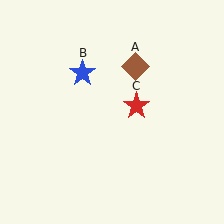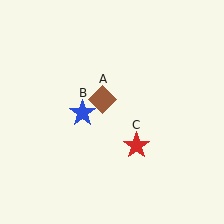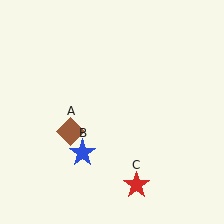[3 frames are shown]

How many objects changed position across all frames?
3 objects changed position: brown diamond (object A), blue star (object B), red star (object C).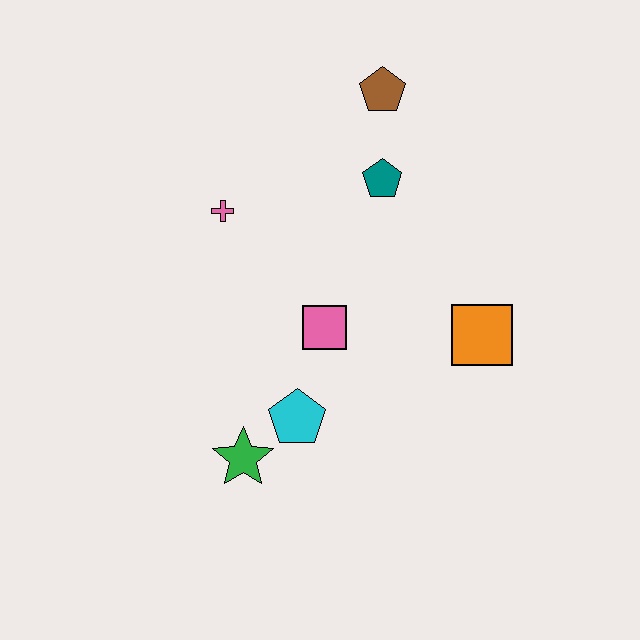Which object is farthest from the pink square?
The brown pentagon is farthest from the pink square.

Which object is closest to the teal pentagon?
The brown pentagon is closest to the teal pentagon.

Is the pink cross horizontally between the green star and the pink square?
No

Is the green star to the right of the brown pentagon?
No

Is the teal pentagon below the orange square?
No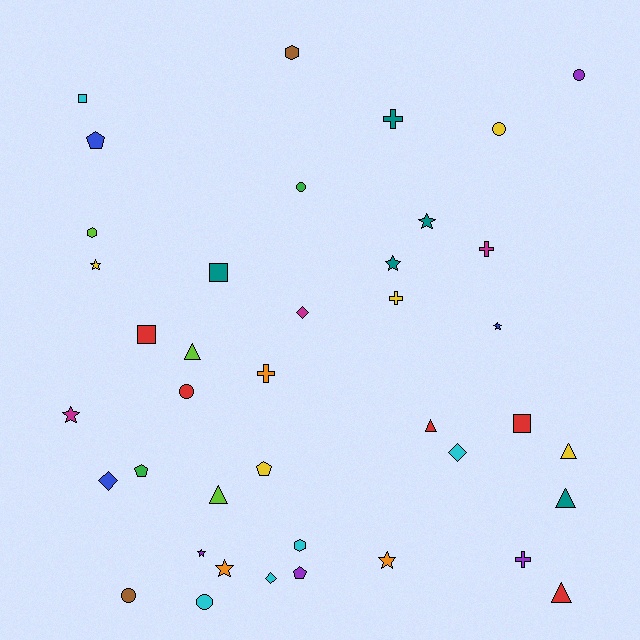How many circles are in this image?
There are 6 circles.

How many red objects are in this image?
There are 5 red objects.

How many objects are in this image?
There are 40 objects.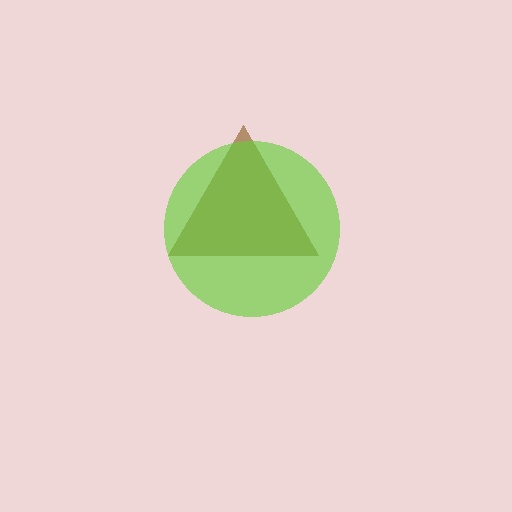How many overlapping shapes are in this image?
There are 2 overlapping shapes in the image.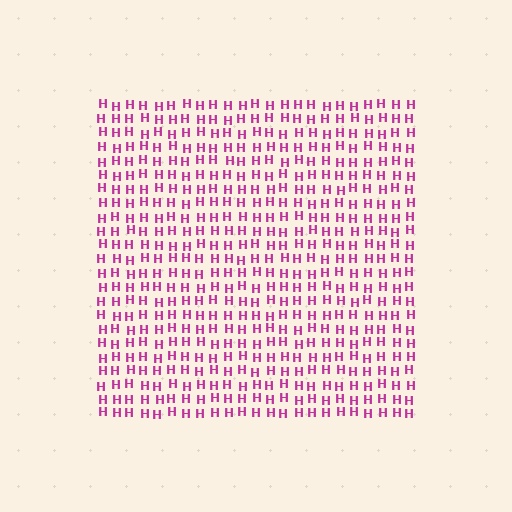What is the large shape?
The large shape is a square.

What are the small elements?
The small elements are letter H's.